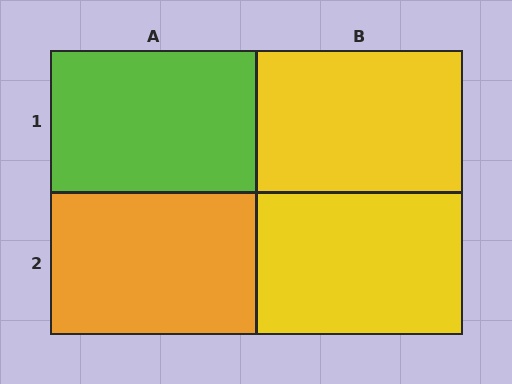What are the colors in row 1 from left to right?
Lime, yellow.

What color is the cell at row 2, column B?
Yellow.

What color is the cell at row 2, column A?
Orange.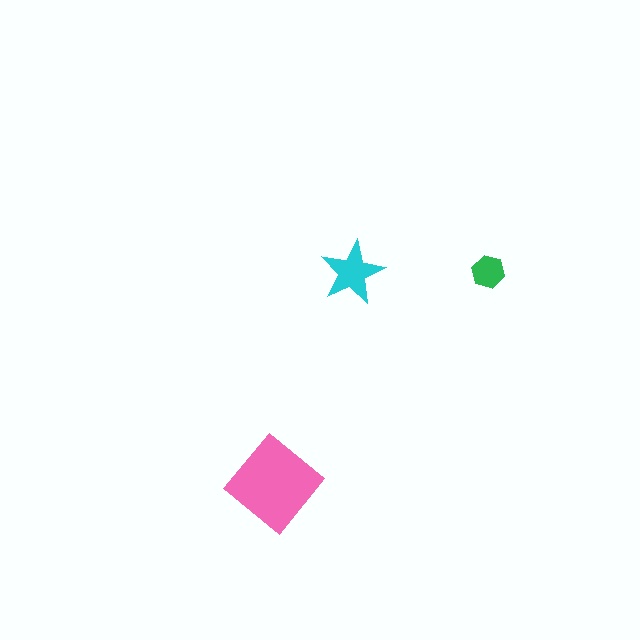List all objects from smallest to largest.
The green hexagon, the cyan star, the pink diamond.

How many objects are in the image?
There are 3 objects in the image.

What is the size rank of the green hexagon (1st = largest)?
3rd.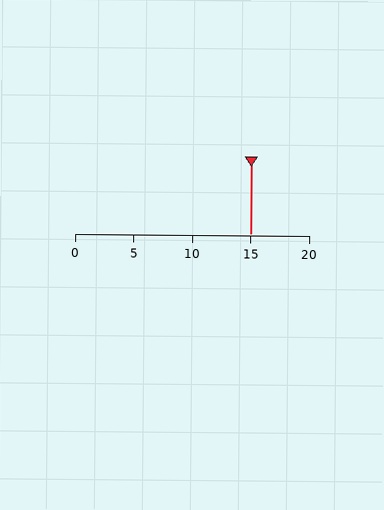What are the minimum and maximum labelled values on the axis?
The axis runs from 0 to 20.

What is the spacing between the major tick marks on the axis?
The major ticks are spaced 5 apart.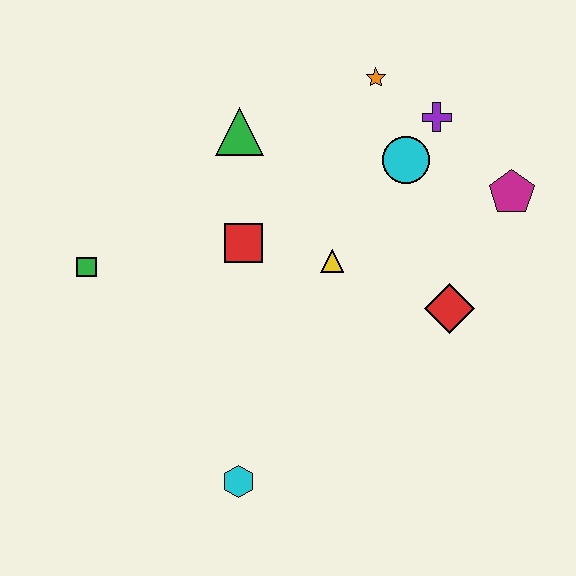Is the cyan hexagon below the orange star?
Yes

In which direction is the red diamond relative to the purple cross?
The red diamond is below the purple cross.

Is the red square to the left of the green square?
No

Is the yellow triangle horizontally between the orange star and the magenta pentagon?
No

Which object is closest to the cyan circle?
The purple cross is closest to the cyan circle.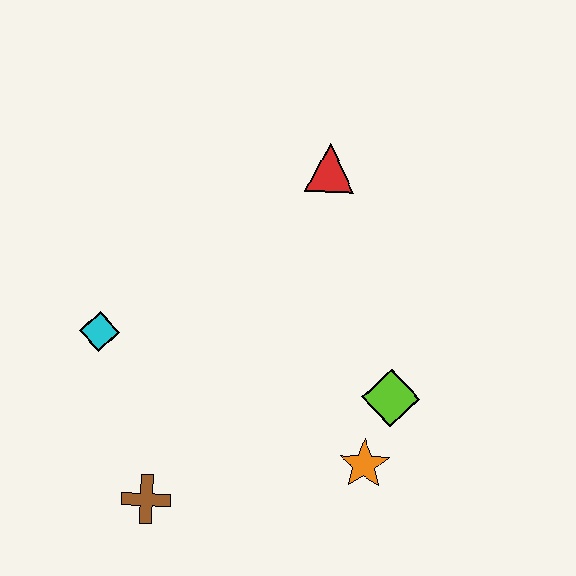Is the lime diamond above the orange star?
Yes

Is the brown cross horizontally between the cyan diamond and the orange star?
Yes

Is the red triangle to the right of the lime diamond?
No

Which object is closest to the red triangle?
The lime diamond is closest to the red triangle.